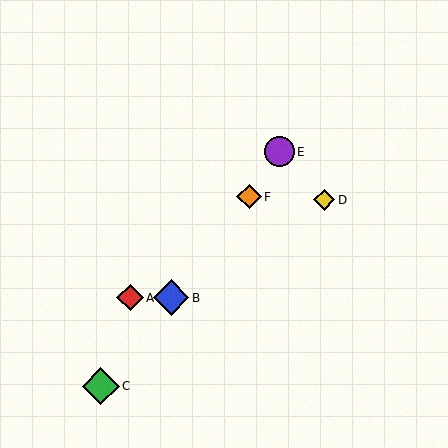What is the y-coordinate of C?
Object C is at y≈386.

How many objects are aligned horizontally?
2 objects (A, B) are aligned horizontally.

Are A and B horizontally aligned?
Yes, both are at y≈298.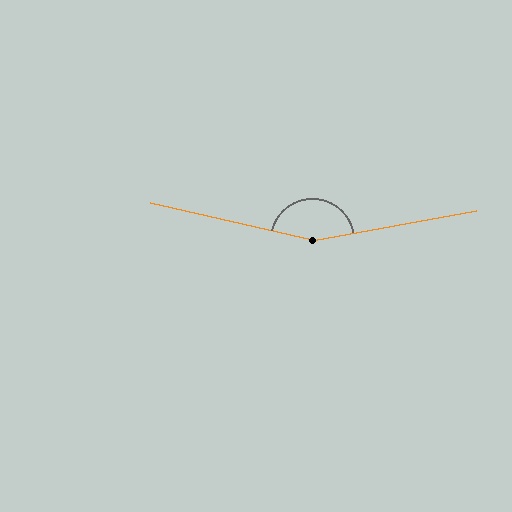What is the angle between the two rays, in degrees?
Approximately 157 degrees.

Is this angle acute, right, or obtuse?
It is obtuse.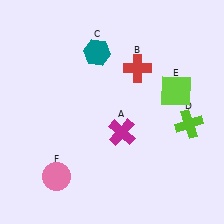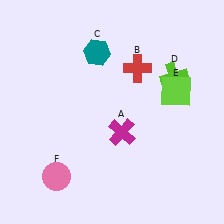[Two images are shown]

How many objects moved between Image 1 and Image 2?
1 object moved between the two images.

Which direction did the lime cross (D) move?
The lime cross (D) moved up.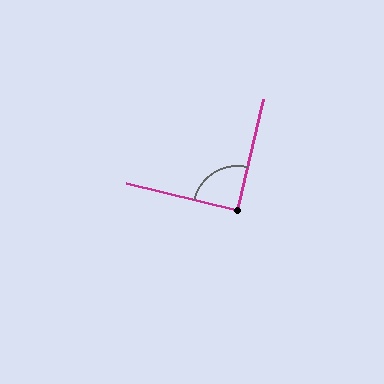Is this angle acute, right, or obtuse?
It is approximately a right angle.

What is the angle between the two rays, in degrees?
Approximately 89 degrees.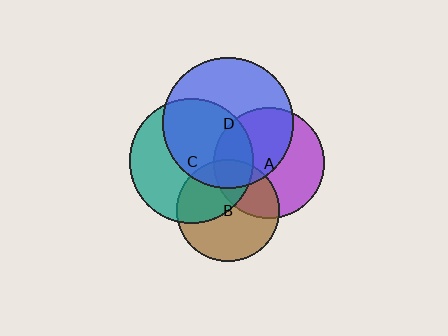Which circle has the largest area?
Circle D (blue).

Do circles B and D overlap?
Yes.